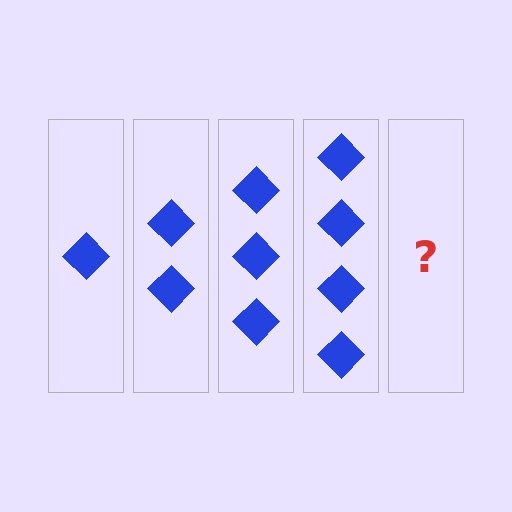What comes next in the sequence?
The next element should be 5 diamonds.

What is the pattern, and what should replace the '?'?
The pattern is that each step adds one more diamond. The '?' should be 5 diamonds.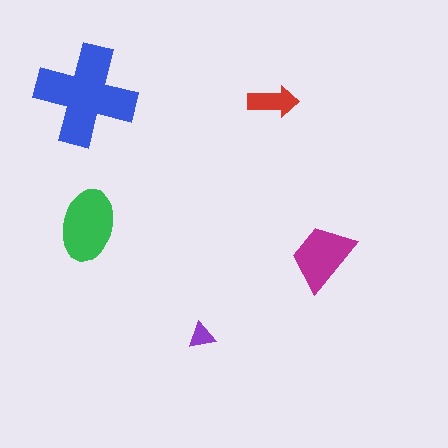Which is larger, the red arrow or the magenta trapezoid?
The magenta trapezoid.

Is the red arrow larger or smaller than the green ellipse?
Smaller.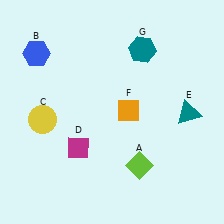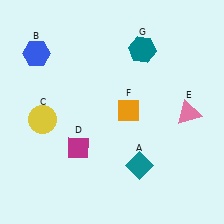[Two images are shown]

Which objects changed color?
A changed from lime to teal. E changed from teal to pink.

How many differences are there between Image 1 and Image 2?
There are 2 differences between the two images.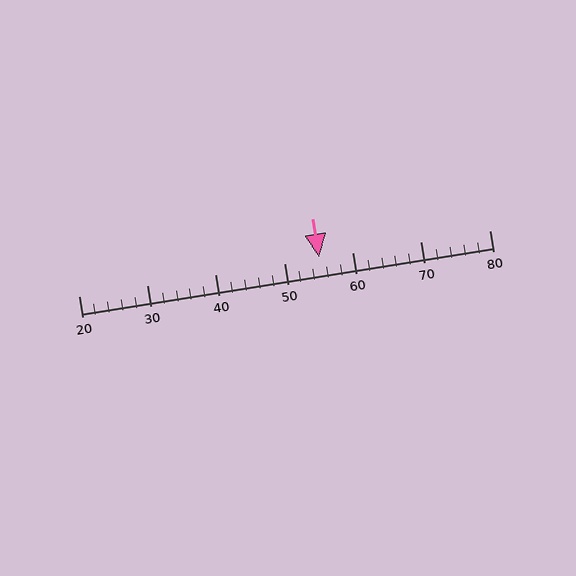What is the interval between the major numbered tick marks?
The major tick marks are spaced 10 units apart.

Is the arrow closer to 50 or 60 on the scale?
The arrow is closer to 60.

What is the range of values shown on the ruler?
The ruler shows values from 20 to 80.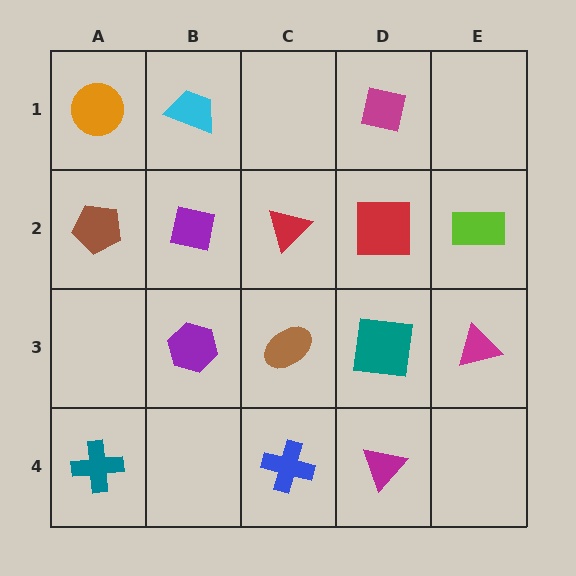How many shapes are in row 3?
4 shapes.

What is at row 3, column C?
A brown ellipse.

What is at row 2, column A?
A brown pentagon.